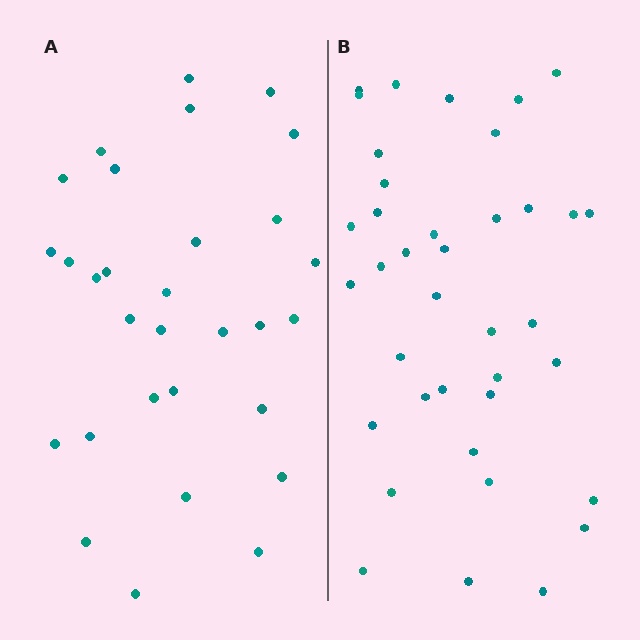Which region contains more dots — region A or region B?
Region B (the right region) has more dots.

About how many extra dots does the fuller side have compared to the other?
Region B has roughly 8 or so more dots than region A.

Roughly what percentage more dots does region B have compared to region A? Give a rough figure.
About 25% more.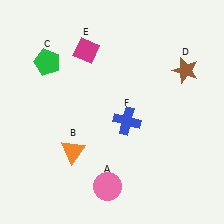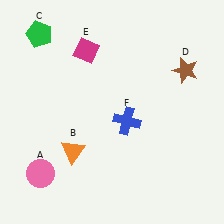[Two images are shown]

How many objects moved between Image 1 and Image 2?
2 objects moved between the two images.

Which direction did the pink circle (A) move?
The pink circle (A) moved left.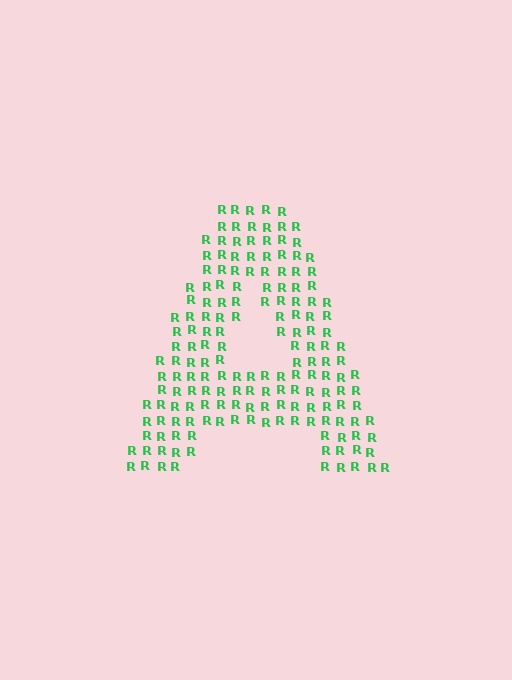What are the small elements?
The small elements are letter R's.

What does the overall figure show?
The overall figure shows the letter A.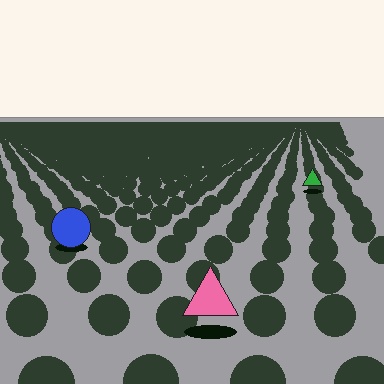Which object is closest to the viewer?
The pink triangle is closest. The texture marks near it are larger and more spread out.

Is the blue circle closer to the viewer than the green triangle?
Yes. The blue circle is closer — you can tell from the texture gradient: the ground texture is coarser near it.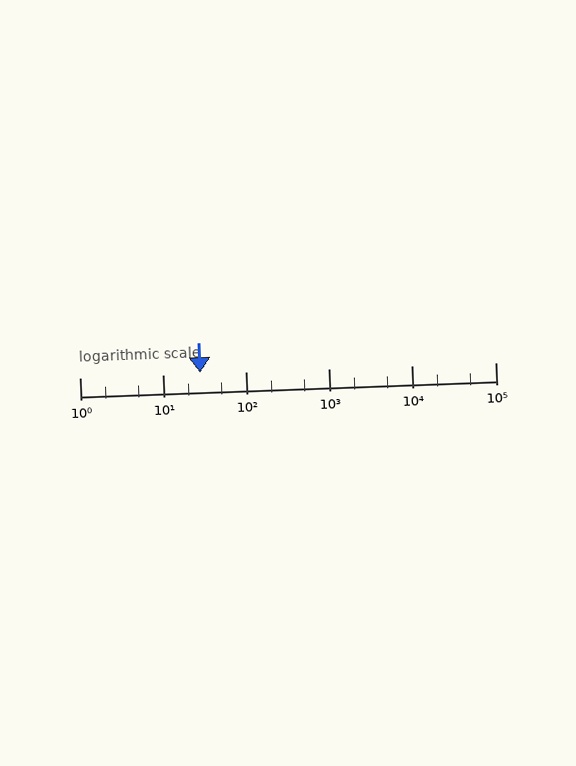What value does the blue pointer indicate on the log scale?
The pointer indicates approximately 28.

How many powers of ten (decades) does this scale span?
The scale spans 5 decades, from 1 to 100000.